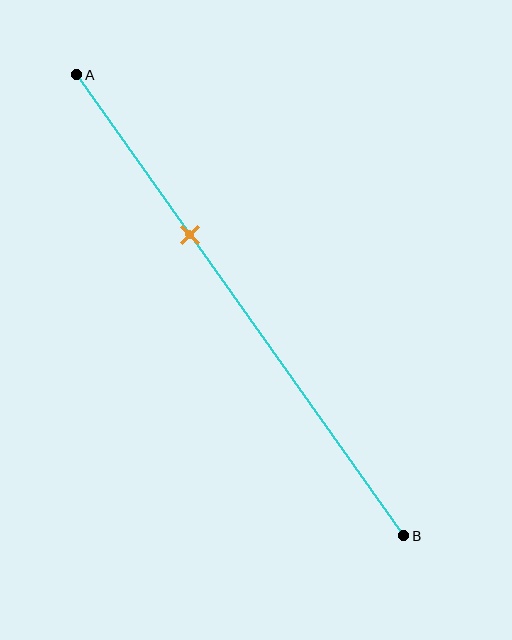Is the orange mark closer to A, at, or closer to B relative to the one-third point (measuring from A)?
The orange mark is approximately at the one-third point of segment AB.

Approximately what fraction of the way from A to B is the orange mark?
The orange mark is approximately 35% of the way from A to B.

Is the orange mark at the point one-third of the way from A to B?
Yes, the mark is approximately at the one-third point.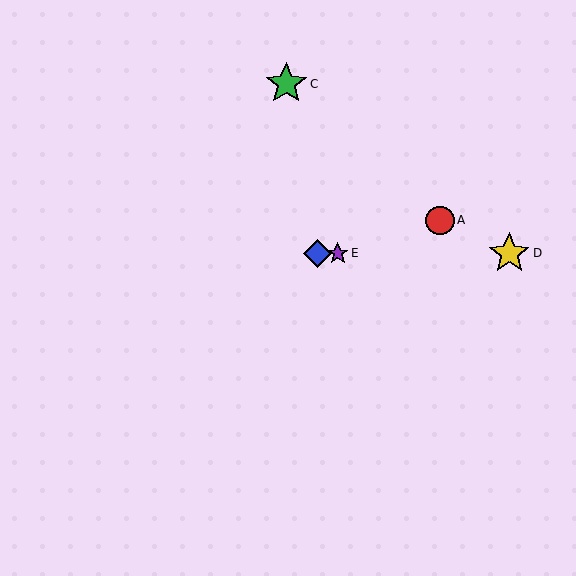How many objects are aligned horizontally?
3 objects (B, D, E) are aligned horizontally.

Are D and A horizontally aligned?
No, D is at y≈253 and A is at y≈220.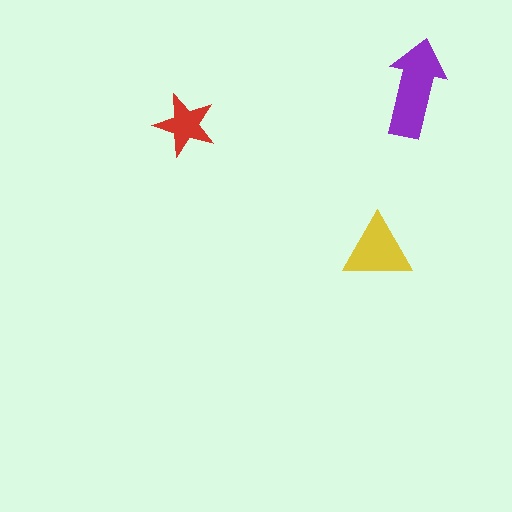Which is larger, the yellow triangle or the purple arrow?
The purple arrow.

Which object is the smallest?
The red star.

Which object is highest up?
The purple arrow is topmost.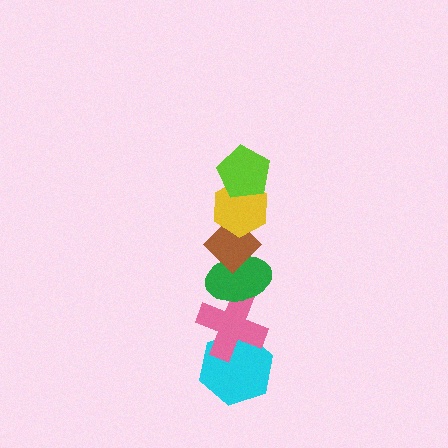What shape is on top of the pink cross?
The green ellipse is on top of the pink cross.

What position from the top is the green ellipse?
The green ellipse is 4th from the top.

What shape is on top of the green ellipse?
The brown diamond is on top of the green ellipse.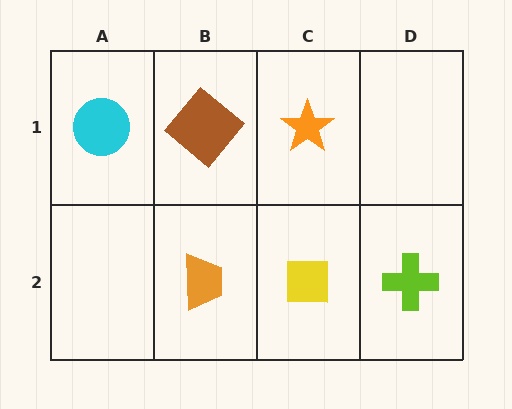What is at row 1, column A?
A cyan circle.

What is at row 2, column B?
An orange trapezoid.